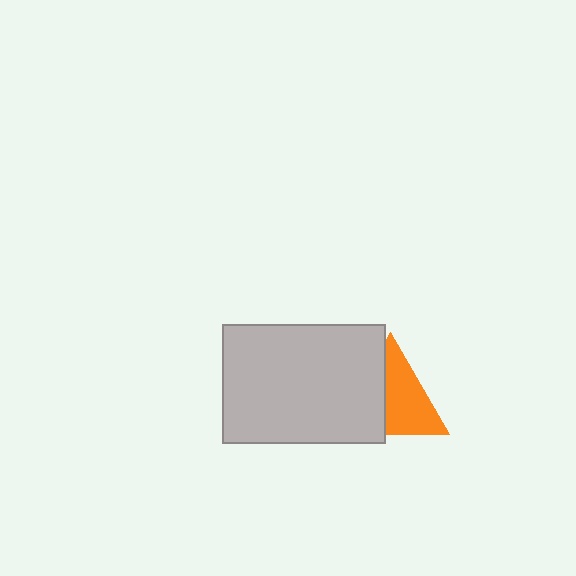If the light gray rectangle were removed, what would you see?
You would see the complete orange triangle.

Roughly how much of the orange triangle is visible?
About half of it is visible (roughly 58%).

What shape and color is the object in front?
The object in front is a light gray rectangle.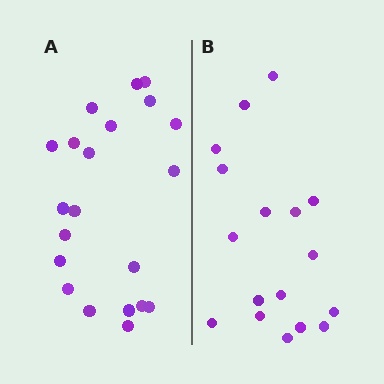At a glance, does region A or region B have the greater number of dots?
Region A (the left region) has more dots.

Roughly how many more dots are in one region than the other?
Region A has about 4 more dots than region B.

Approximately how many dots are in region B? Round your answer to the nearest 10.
About 20 dots. (The exact count is 17, which rounds to 20.)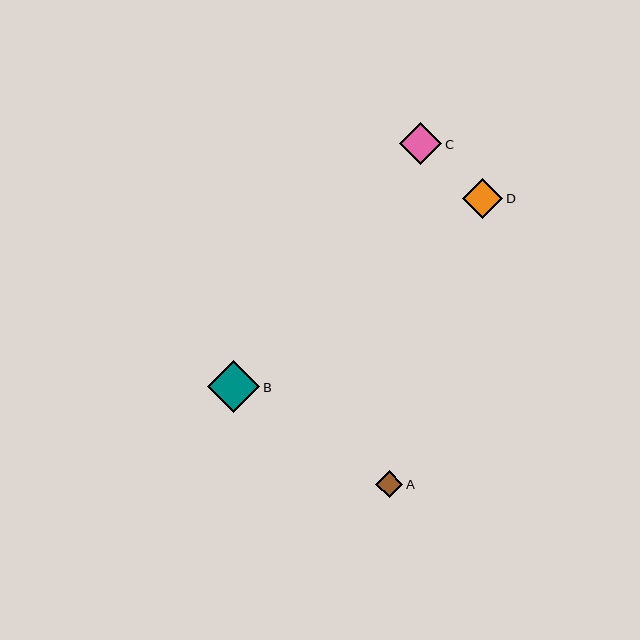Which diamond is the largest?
Diamond B is the largest with a size of approximately 52 pixels.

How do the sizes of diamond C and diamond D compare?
Diamond C and diamond D are approximately the same size.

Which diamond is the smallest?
Diamond A is the smallest with a size of approximately 27 pixels.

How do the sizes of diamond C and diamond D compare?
Diamond C and diamond D are approximately the same size.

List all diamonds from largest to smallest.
From largest to smallest: B, C, D, A.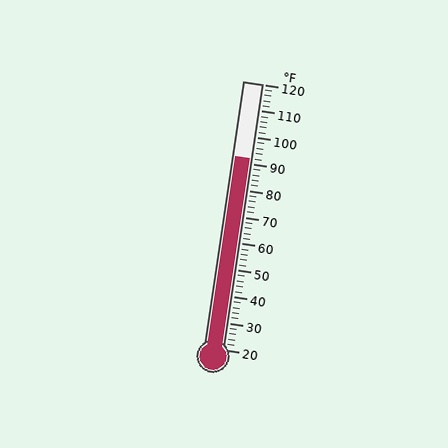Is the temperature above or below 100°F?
The temperature is below 100°F.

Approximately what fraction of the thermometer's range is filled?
The thermometer is filled to approximately 70% of its range.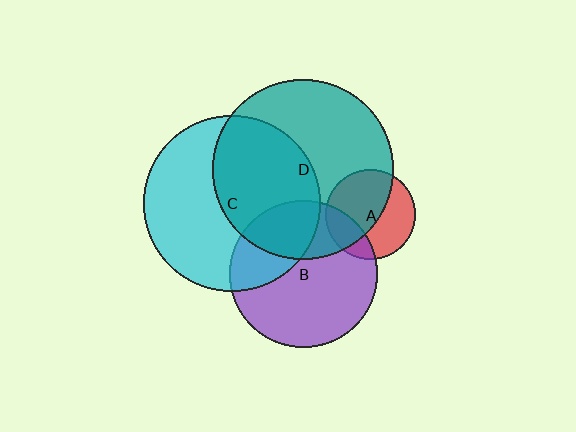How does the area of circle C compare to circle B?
Approximately 1.4 times.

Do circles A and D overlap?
Yes.